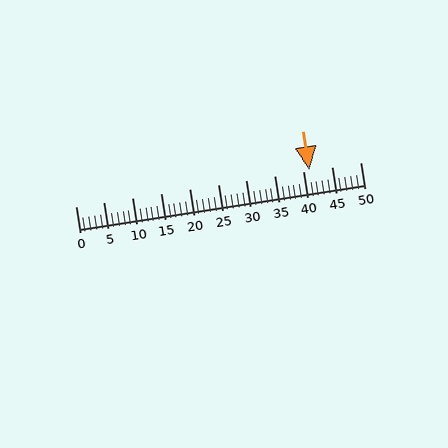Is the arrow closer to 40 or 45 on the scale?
The arrow is closer to 40.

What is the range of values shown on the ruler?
The ruler shows values from 0 to 50.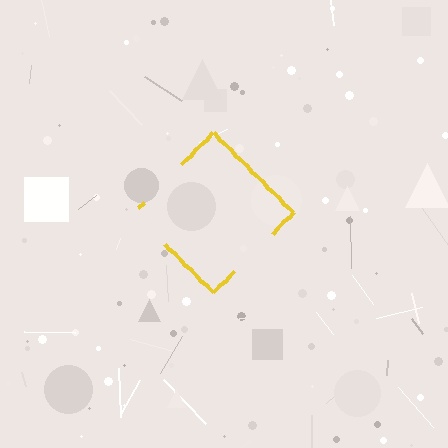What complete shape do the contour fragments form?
The contour fragments form a diamond.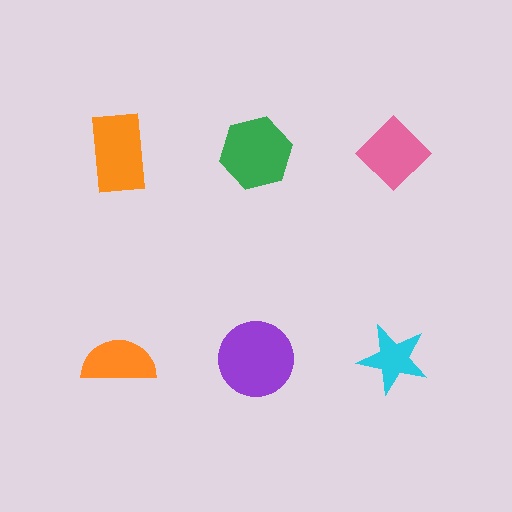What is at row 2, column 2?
A purple circle.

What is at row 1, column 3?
A pink diamond.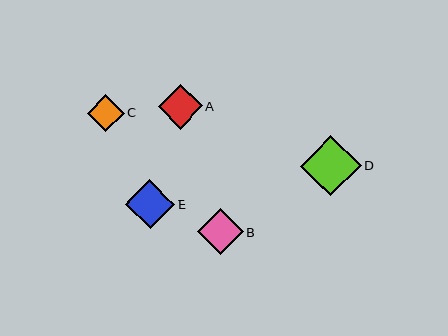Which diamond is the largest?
Diamond D is the largest with a size of approximately 61 pixels.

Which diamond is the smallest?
Diamond C is the smallest with a size of approximately 37 pixels.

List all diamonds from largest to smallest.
From largest to smallest: D, E, B, A, C.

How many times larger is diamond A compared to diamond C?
Diamond A is approximately 1.2 times the size of diamond C.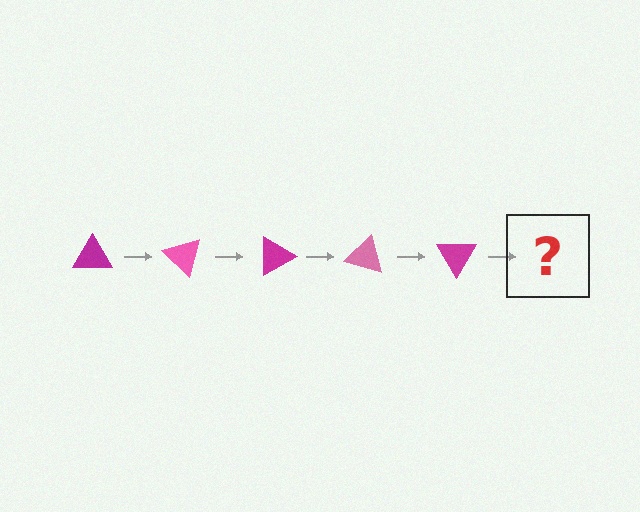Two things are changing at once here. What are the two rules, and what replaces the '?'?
The two rules are that it rotates 45 degrees each step and the color cycles through magenta and pink. The '?' should be a pink triangle, rotated 225 degrees from the start.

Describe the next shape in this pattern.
It should be a pink triangle, rotated 225 degrees from the start.